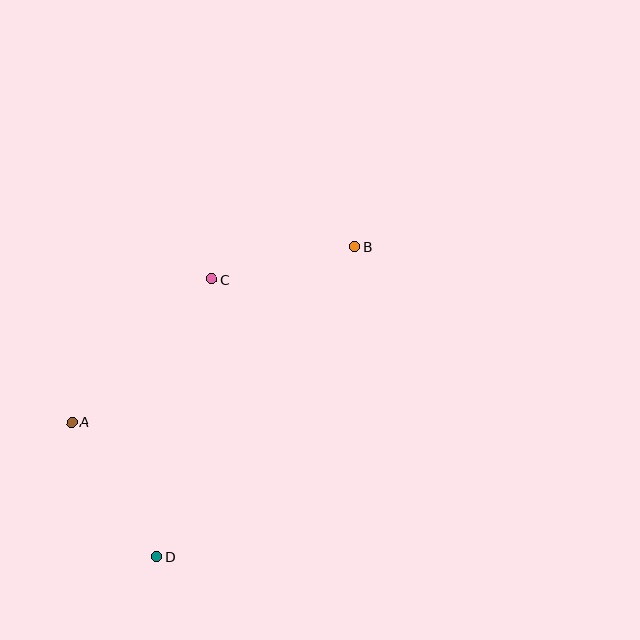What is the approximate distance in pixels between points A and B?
The distance between A and B is approximately 333 pixels.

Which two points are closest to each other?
Points B and C are closest to each other.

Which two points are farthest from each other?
Points B and D are farthest from each other.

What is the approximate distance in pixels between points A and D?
The distance between A and D is approximately 159 pixels.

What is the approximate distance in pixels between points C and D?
The distance between C and D is approximately 283 pixels.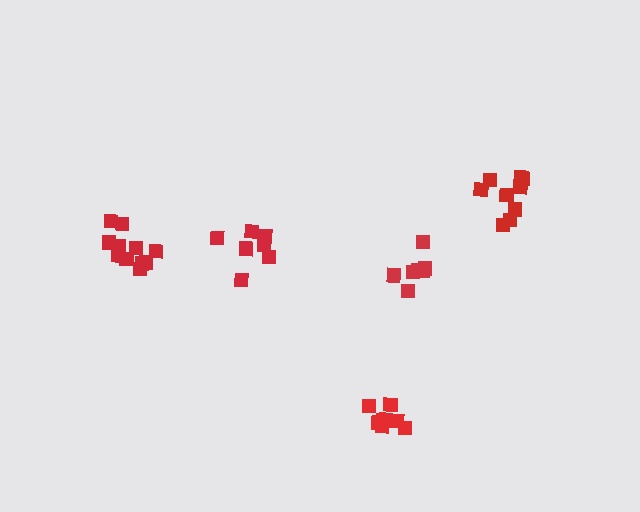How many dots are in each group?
Group 1: 9 dots, Group 2: 11 dots, Group 3: 7 dots, Group 4: 7 dots, Group 5: 8 dots (42 total).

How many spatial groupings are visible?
There are 5 spatial groupings.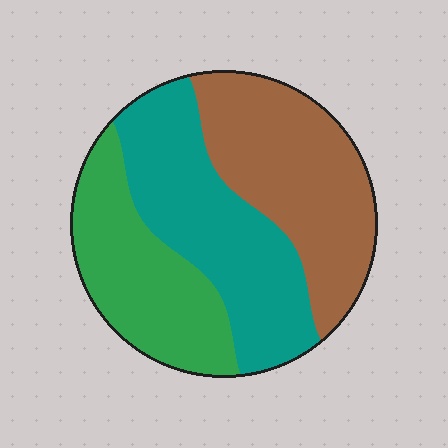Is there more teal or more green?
Teal.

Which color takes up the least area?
Green, at roughly 30%.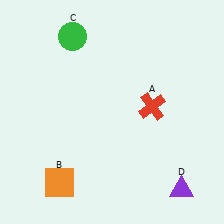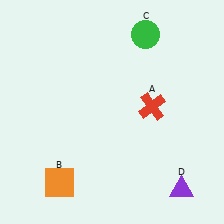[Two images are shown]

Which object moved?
The green circle (C) moved right.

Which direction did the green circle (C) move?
The green circle (C) moved right.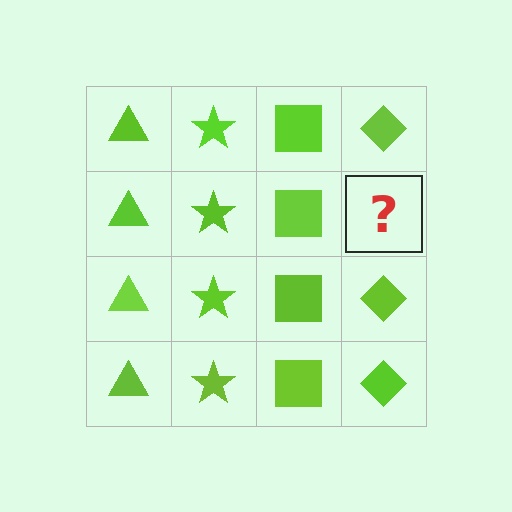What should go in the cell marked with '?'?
The missing cell should contain a lime diamond.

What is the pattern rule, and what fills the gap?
The rule is that each column has a consistent shape. The gap should be filled with a lime diamond.